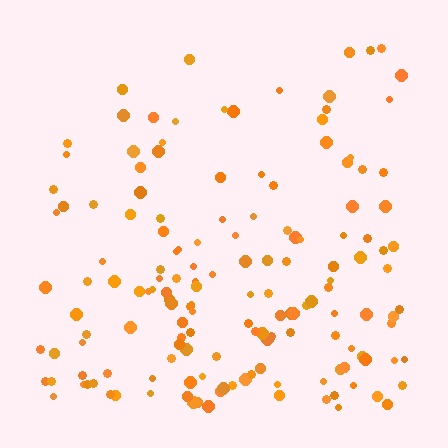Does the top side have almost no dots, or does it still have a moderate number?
Still a moderate number, just noticeably fewer than the bottom.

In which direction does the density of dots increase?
From top to bottom, with the bottom side densest.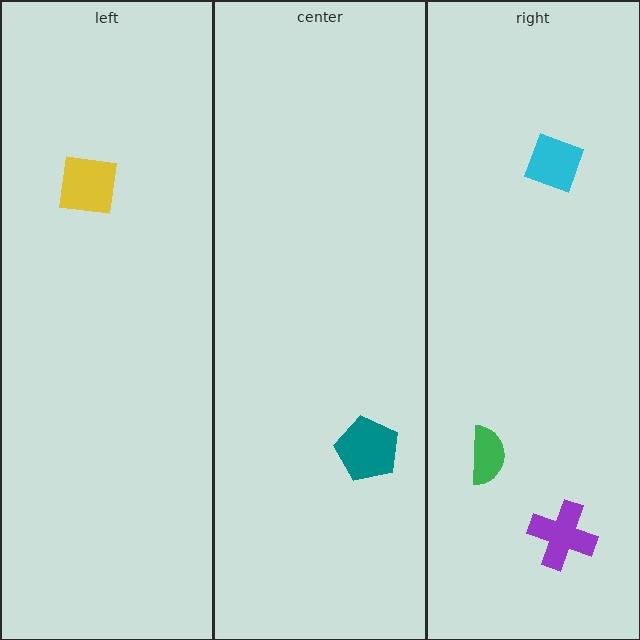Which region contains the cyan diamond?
The right region.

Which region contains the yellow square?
The left region.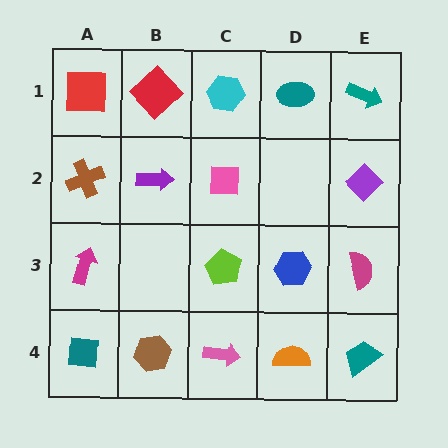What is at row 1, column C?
A cyan hexagon.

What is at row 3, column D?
A blue hexagon.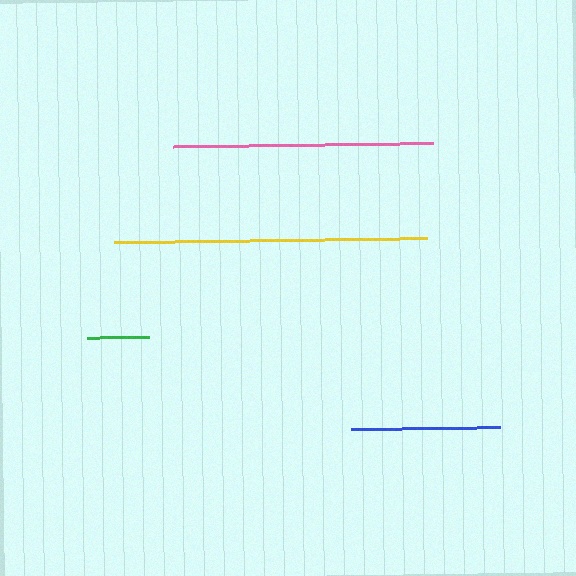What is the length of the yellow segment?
The yellow segment is approximately 313 pixels long.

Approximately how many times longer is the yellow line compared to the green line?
The yellow line is approximately 5.1 times the length of the green line.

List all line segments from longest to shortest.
From longest to shortest: yellow, pink, blue, green.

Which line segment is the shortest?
The green line is the shortest at approximately 62 pixels.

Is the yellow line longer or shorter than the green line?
The yellow line is longer than the green line.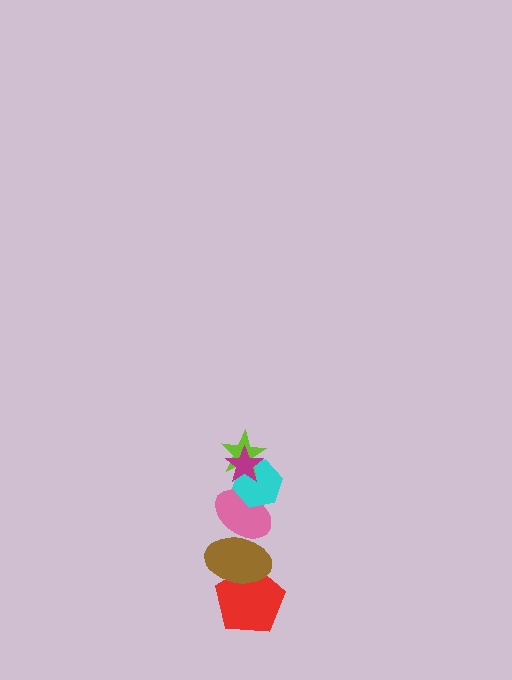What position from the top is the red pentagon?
The red pentagon is 6th from the top.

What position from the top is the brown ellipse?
The brown ellipse is 5th from the top.